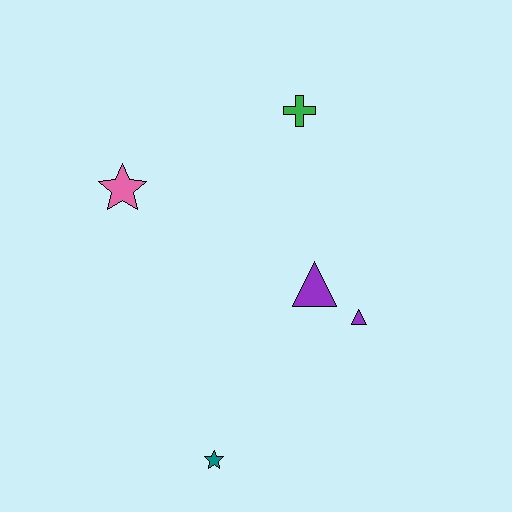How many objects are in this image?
There are 5 objects.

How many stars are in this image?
There are 2 stars.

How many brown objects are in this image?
There are no brown objects.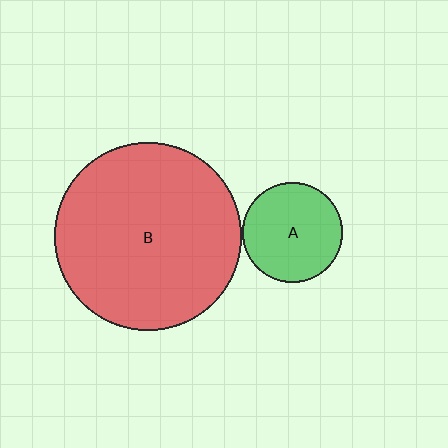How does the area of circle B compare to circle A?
Approximately 3.5 times.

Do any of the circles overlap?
No, none of the circles overlap.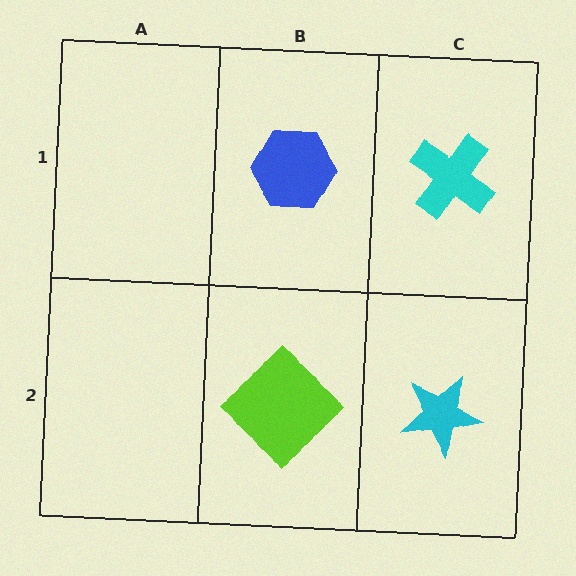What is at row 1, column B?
A blue hexagon.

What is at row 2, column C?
A cyan star.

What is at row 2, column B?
A lime diamond.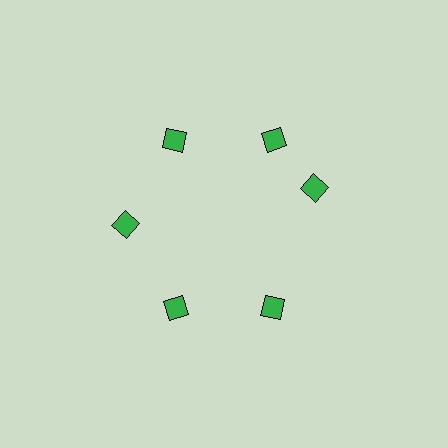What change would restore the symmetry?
The symmetry would be restored by rotating it back into even spacing with its neighbors so that all 6 diamonds sit at equal angles and equal distance from the center.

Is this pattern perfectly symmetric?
No. The 6 green diamonds are arranged in a ring, but one element near the 3 o'clock position is rotated out of alignment along the ring, breaking the 6-fold rotational symmetry.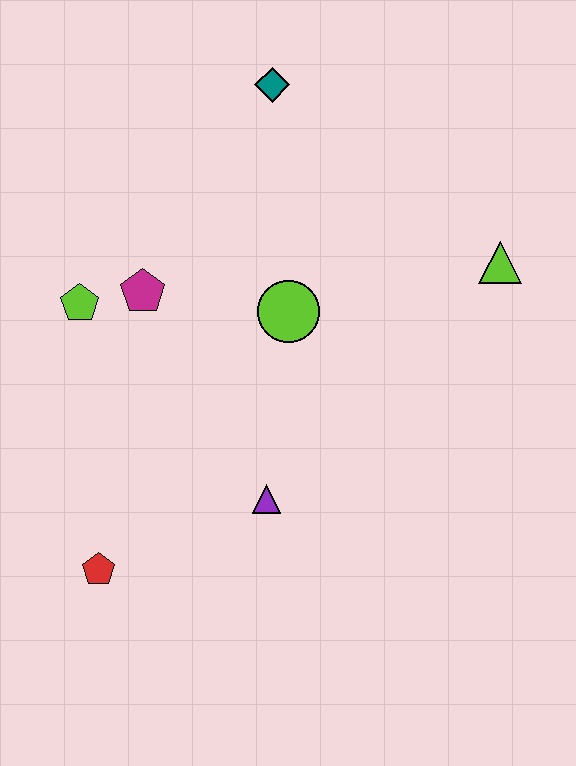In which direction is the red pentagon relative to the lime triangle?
The red pentagon is to the left of the lime triangle.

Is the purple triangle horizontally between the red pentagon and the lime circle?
Yes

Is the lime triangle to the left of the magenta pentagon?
No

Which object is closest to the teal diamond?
The lime circle is closest to the teal diamond.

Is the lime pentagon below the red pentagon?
No